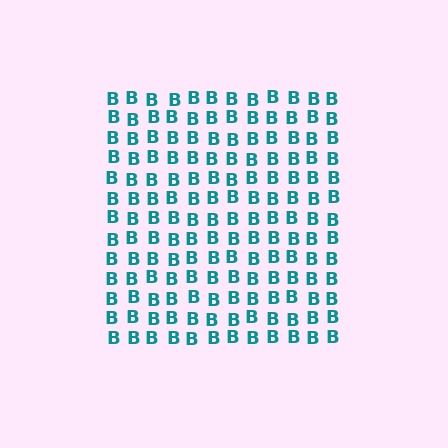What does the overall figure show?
The overall figure shows a square.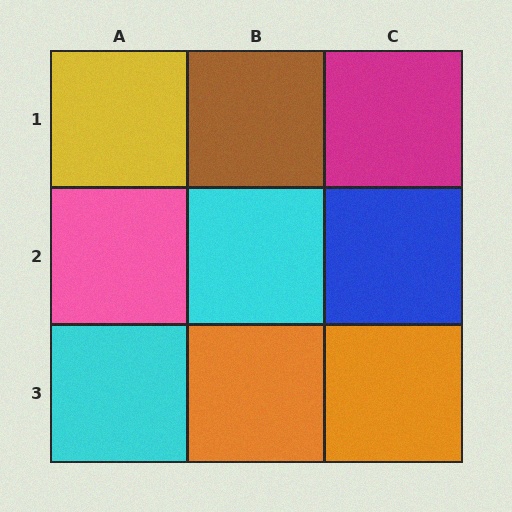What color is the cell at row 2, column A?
Pink.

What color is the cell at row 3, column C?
Orange.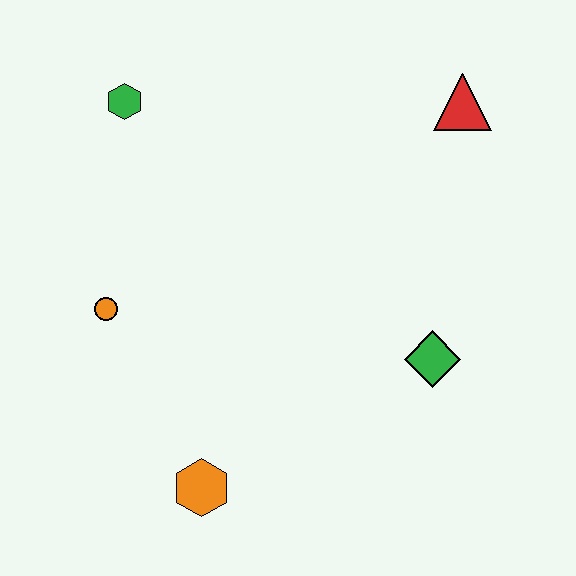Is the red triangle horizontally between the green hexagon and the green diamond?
No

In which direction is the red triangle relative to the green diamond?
The red triangle is above the green diamond.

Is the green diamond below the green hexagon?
Yes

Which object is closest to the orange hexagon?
The orange circle is closest to the orange hexagon.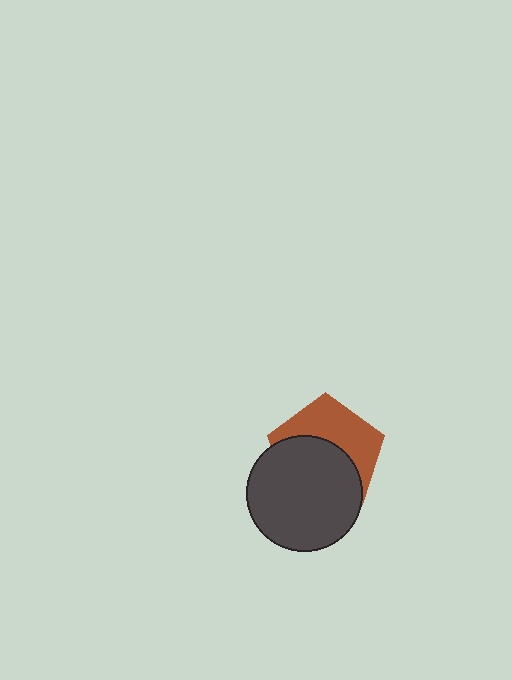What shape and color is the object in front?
The object in front is a dark gray circle.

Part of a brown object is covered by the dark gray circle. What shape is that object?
It is a pentagon.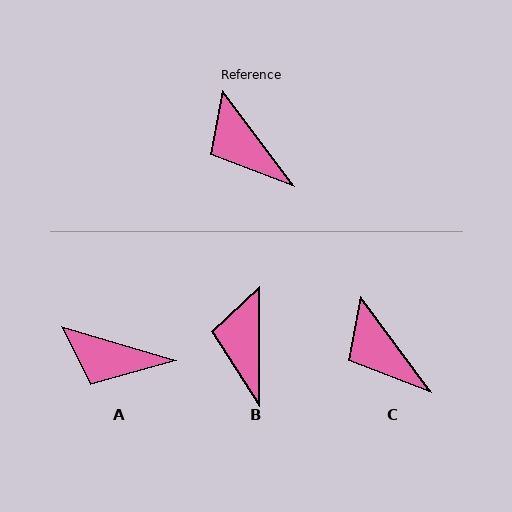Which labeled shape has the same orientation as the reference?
C.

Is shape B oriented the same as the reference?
No, it is off by about 36 degrees.